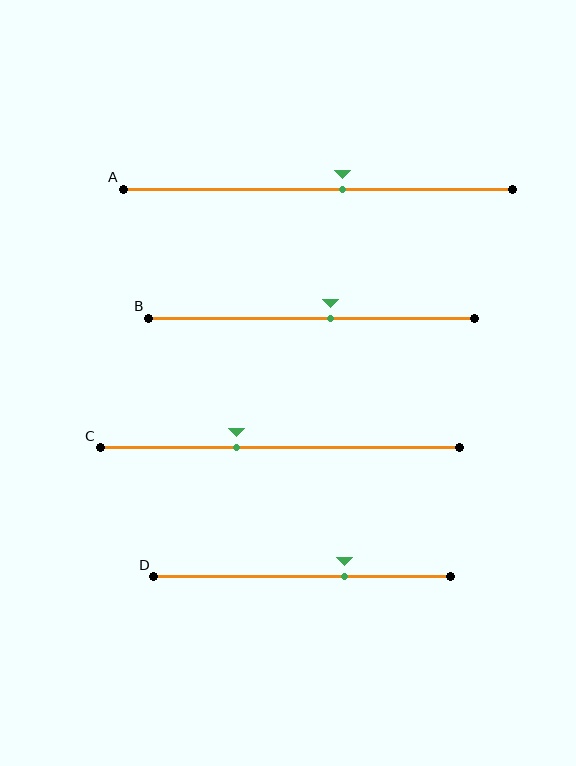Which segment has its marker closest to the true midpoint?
Segment B has its marker closest to the true midpoint.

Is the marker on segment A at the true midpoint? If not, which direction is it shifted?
No, the marker on segment A is shifted to the right by about 6% of the segment length.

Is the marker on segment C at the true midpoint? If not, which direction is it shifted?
No, the marker on segment C is shifted to the left by about 12% of the segment length.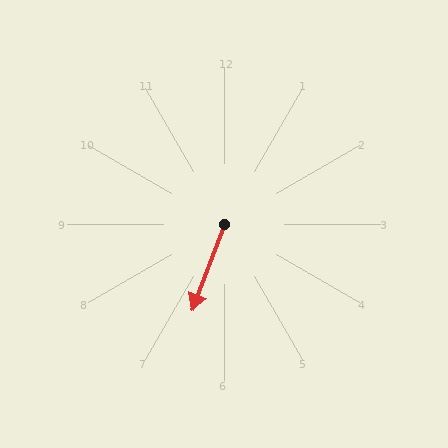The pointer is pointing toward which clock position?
Roughly 7 o'clock.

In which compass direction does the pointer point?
South.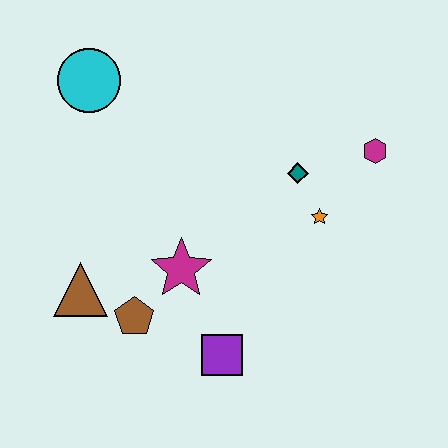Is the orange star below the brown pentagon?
No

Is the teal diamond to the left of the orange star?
Yes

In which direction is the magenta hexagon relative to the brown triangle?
The magenta hexagon is to the right of the brown triangle.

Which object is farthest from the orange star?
The cyan circle is farthest from the orange star.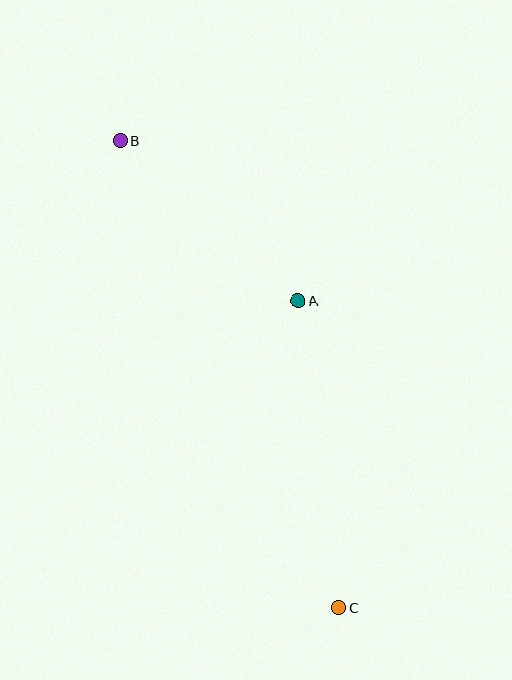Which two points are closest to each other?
Points A and B are closest to each other.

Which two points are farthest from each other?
Points B and C are farthest from each other.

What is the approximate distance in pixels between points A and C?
The distance between A and C is approximately 309 pixels.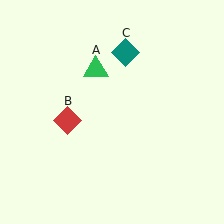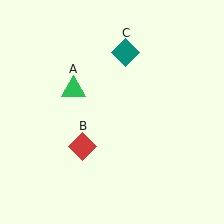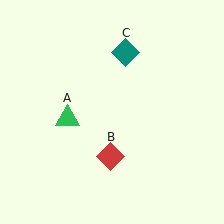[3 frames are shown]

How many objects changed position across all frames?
2 objects changed position: green triangle (object A), red diamond (object B).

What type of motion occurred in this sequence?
The green triangle (object A), red diamond (object B) rotated counterclockwise around the center of the scene.